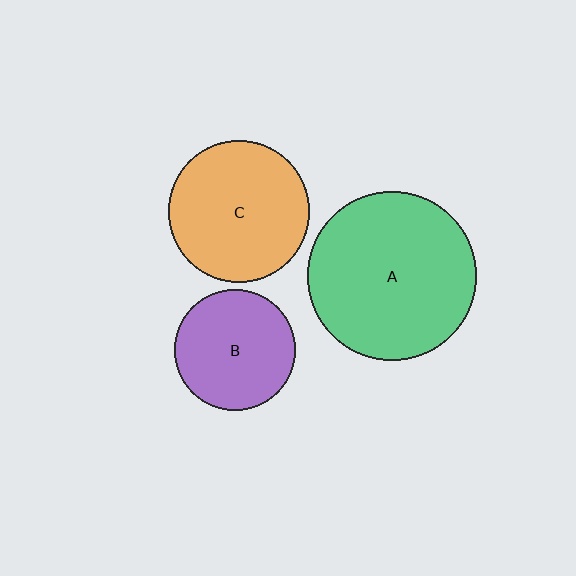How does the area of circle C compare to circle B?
Approximately 1.4 times.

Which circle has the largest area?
Circle A (green).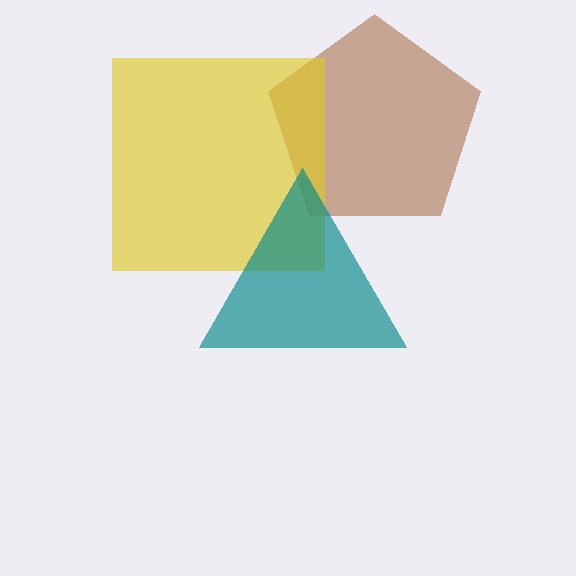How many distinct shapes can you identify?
There are 3 distinct shapes: a brown pentagon, a yellow square, a teal triangle.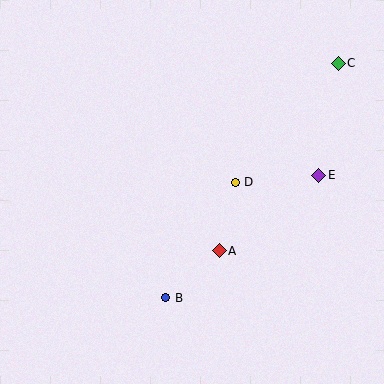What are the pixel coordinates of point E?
Point E is at (319, 175).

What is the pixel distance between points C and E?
The distance between C and E is 113 pixels.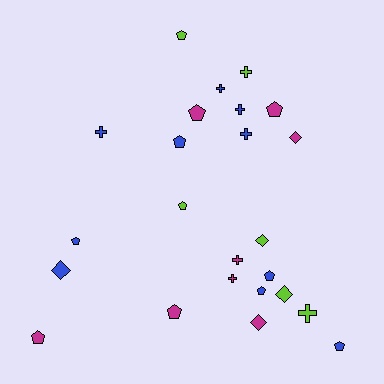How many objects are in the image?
There are 24 objects.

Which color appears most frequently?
Blue, with 10 objects.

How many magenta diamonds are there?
There are 2 magenta diamonds.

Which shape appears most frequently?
Pentagon, with 11 objects.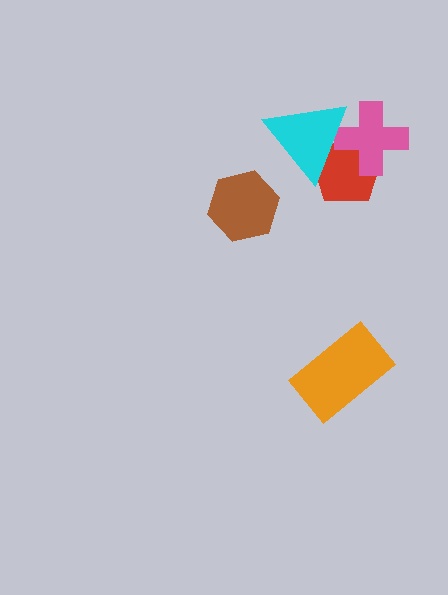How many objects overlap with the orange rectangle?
0 objects overlap with the orange rectangle.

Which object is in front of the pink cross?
The cyan triangle is in front of the pink cross.